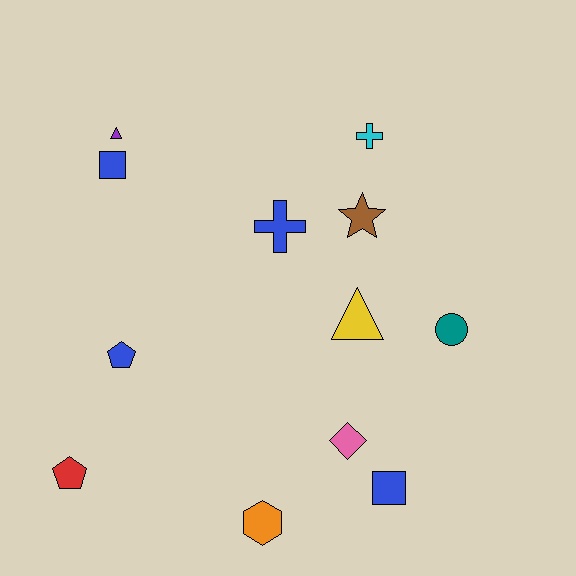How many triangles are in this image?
There are 2 triangles.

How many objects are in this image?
There are 12 objects.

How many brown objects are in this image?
There is 1 brown object.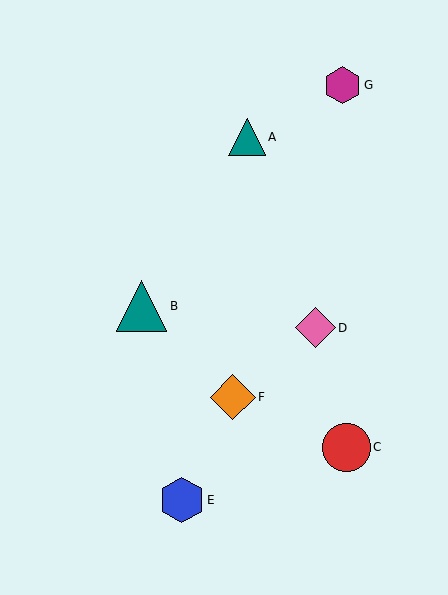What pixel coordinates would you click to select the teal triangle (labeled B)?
Click at (142, 306) to select the teal triangle B.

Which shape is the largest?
The teal triangle (labeled B) is the largest.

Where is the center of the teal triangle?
The center of the teal triangle is at (247, 137).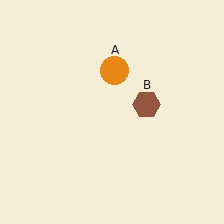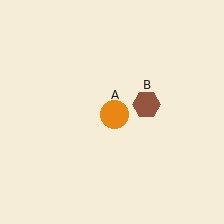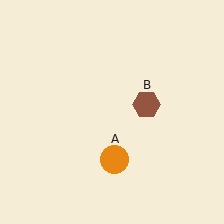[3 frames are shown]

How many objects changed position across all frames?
1 object changed position: orange circle (object A).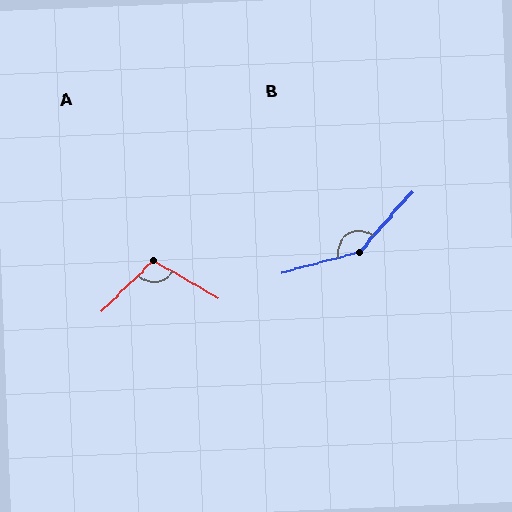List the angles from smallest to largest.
A (106°), B (146°).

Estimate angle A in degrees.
Approximately 106 degrees.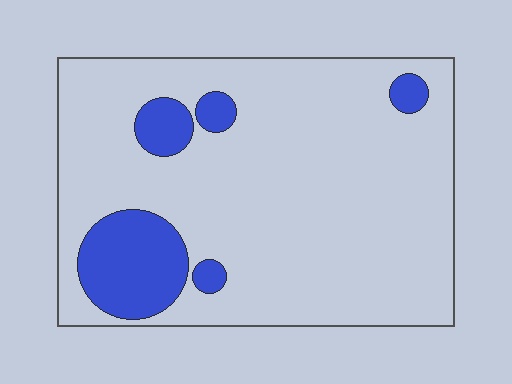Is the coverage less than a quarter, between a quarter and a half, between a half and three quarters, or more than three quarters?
Less than a quarter.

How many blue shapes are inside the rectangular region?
5.